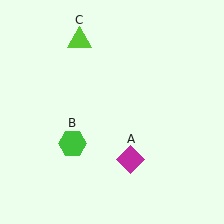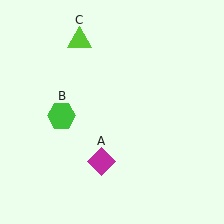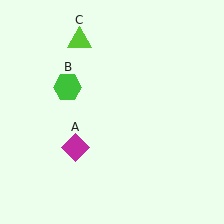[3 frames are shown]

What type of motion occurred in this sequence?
The magenta diamond (object A), green hexagon (object B) rotated clockwise around the center of the scene.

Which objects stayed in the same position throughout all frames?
Lime triangle (object C) remained stationary.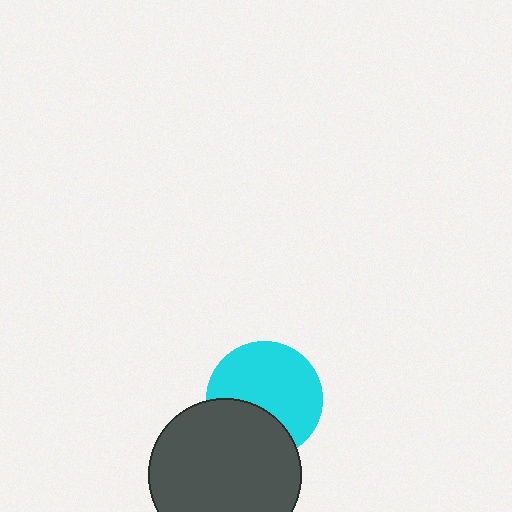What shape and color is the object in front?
The object in front is a dark gray circle.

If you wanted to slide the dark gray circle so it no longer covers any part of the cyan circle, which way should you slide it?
Slide it down — that is the most direct way to separate the two shapes.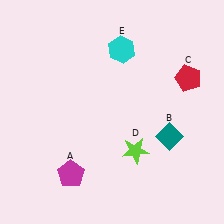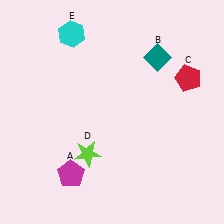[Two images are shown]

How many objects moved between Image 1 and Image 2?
3 objects moved between the two images.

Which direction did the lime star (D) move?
The lime star (D) moved left.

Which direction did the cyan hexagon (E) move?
The cyan hexagon (E) moved left.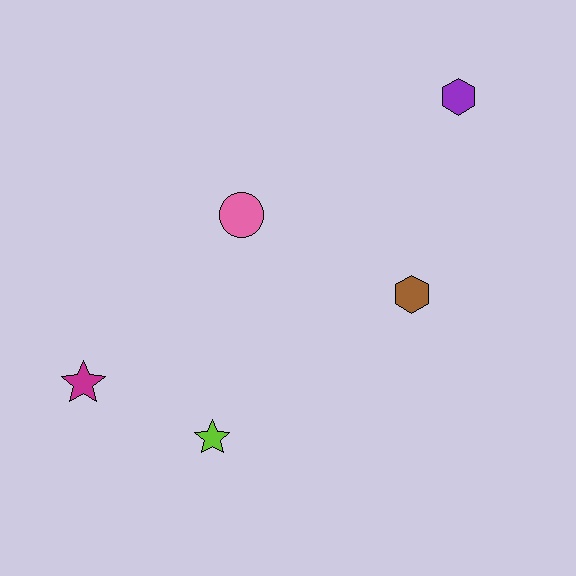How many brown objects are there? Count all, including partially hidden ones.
There is 1 brown object.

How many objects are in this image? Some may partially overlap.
There are 5 objects.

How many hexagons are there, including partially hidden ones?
There are 2 hexagons.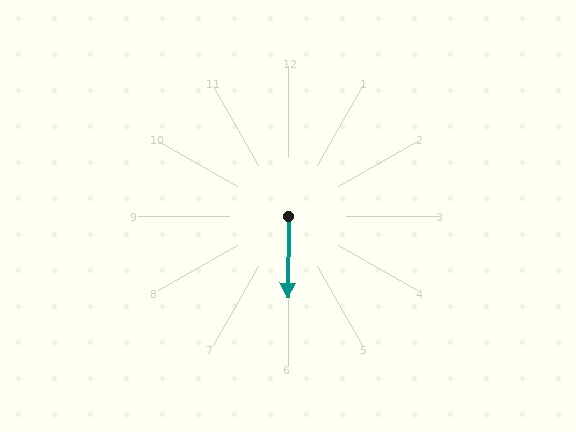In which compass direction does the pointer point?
South.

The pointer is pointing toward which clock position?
Roughly 6 o'clock.